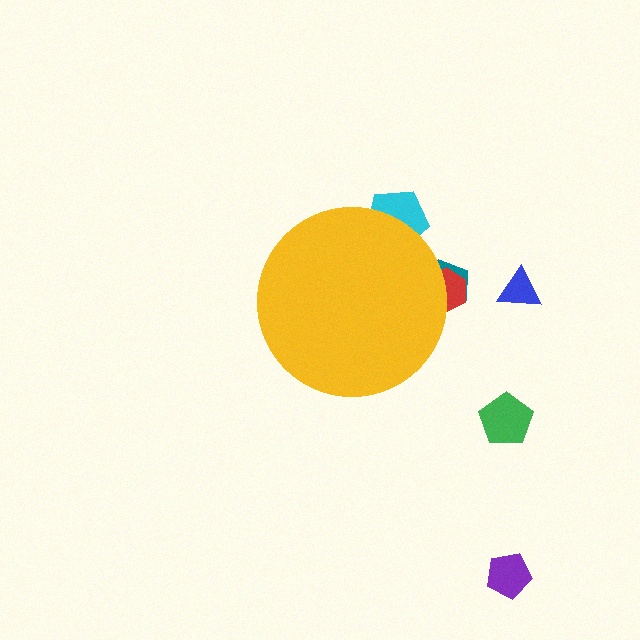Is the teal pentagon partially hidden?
Yes, the teal pentagon is partially hidden behind the yellow circle.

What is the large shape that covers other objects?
A yellow circle.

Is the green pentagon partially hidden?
No, the green pentagon is fully visible.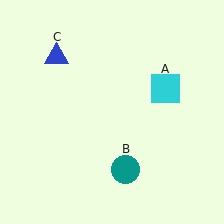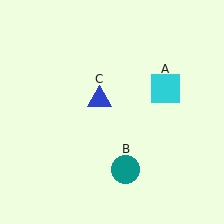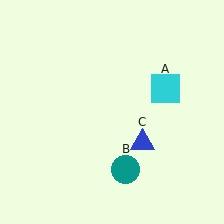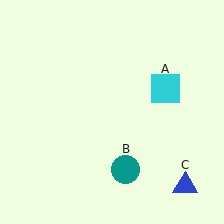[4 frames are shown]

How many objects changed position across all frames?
1 object changed position: blue triangle (object C).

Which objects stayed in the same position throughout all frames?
Cyan square (object A) and teal circle (object B) remained stationary.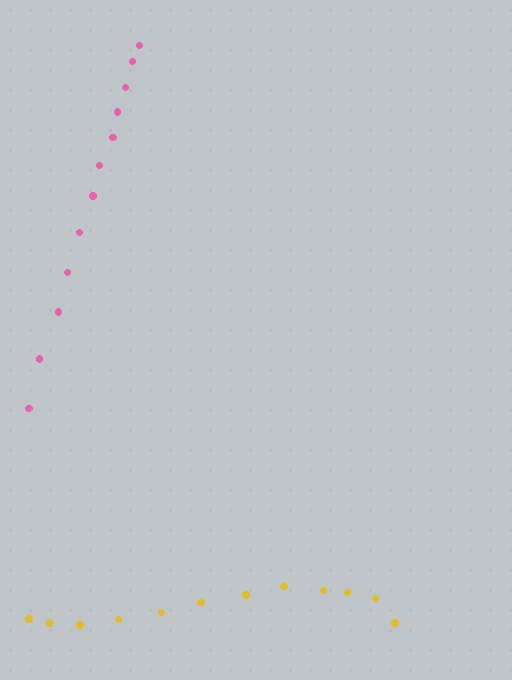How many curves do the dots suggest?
There are 2 distinct paths.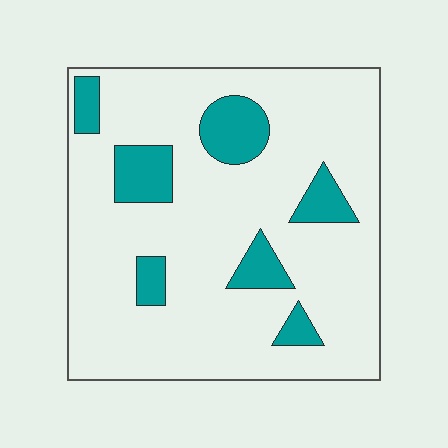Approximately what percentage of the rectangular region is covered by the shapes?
Approximately 15%.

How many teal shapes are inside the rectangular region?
7.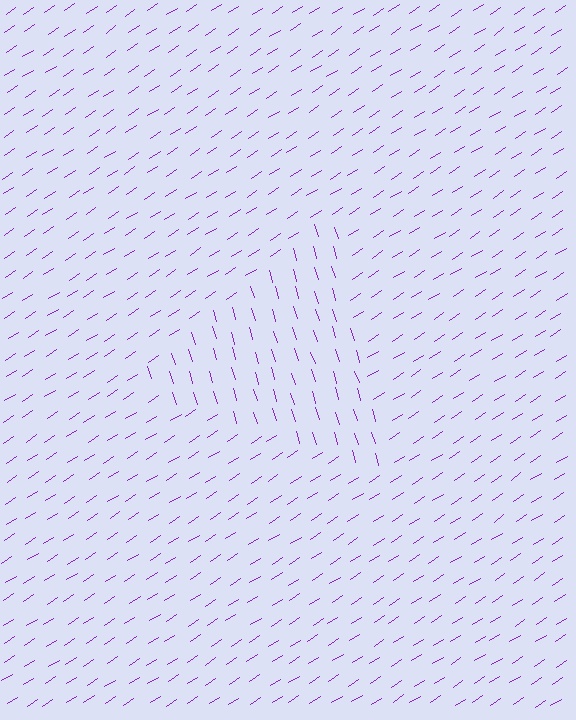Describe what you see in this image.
The image is filled with small purple line segments. A triangle region in the image has lines oriented differently from the surrounding lines, creating a visible texture boundary.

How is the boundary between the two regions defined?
The boundary is defined purely by a change in line orientation (approximately 74 degrees difference). All lines are the same color and thickness.